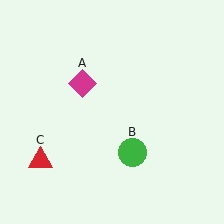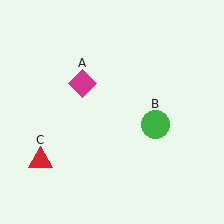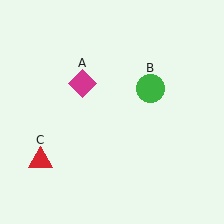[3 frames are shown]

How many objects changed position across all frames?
1 object changed position: green circle (object B).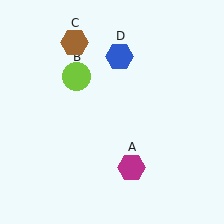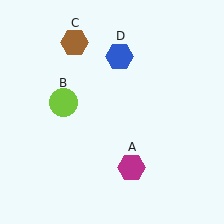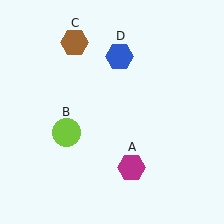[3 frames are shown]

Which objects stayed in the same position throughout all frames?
Magenta hexagon (object A) and brown hexagon (object C) and blue hexagon (object D) remained stationary.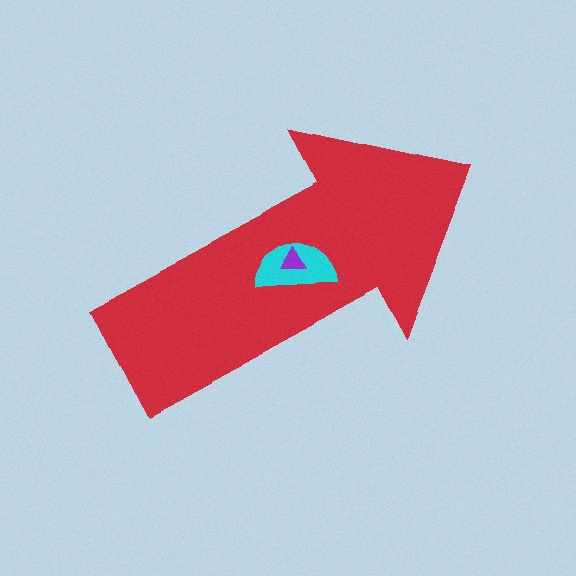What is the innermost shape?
The purple triangle.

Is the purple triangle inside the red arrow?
Yes.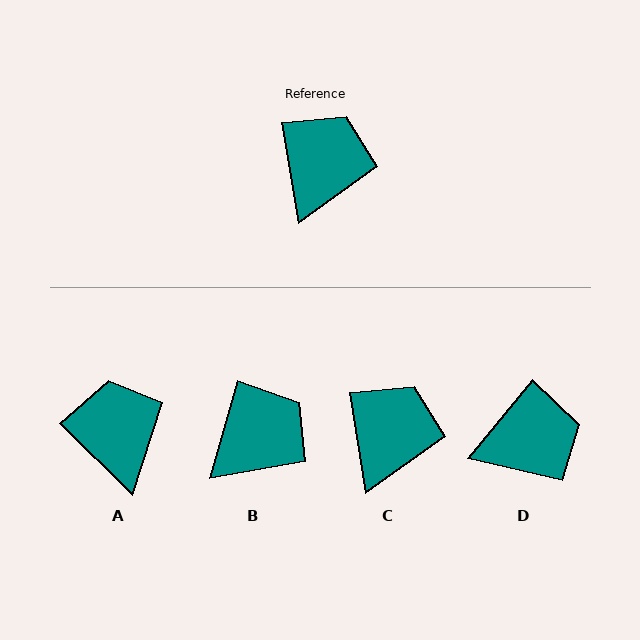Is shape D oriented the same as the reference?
No, it is off by about 49 degrees.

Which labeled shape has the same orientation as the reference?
C.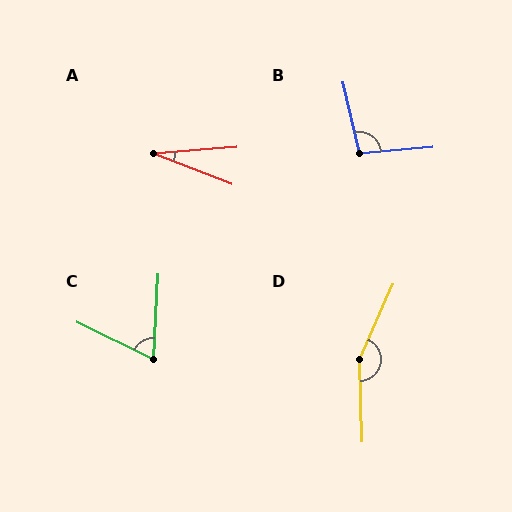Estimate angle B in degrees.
Approximately 98 degrees.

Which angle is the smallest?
A, at approximately 26 degrees.